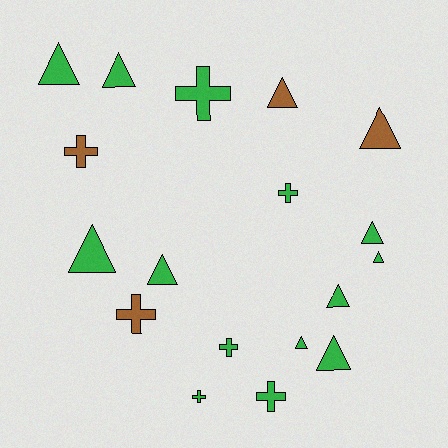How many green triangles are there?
There are 9 green triangles.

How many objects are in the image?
There are 18 objects.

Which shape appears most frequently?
Triangle, with 11 objects.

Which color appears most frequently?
Green, with 14 objects.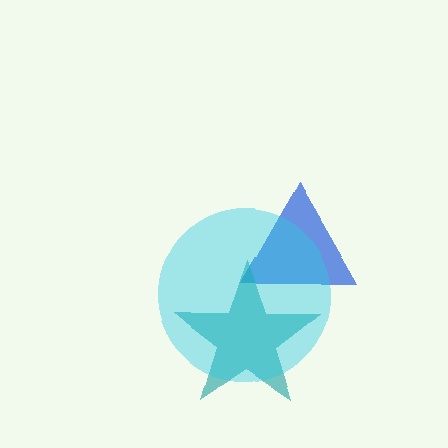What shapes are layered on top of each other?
The layered shapes are: a blue triangle, a teal star, a cyan circle.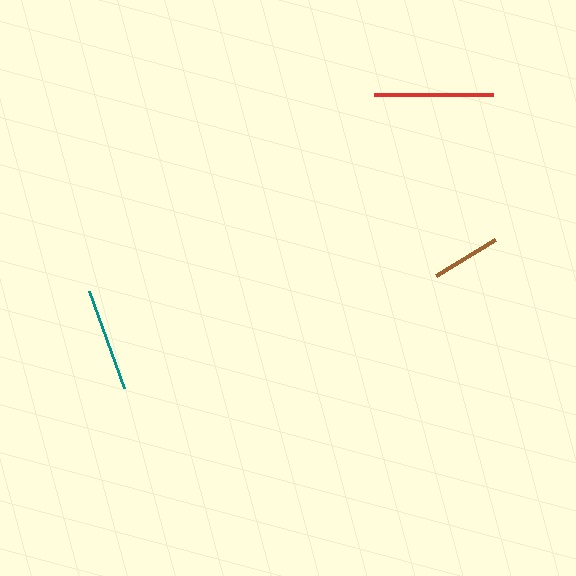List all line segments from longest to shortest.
From longest to shortest: red, teal, brown.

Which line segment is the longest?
The red line is the longest at approximately 119 pixels.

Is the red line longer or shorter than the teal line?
The red line is longer than the teal line.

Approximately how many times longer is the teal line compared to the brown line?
The teal line is approximately 1.5 times the length of the brown line.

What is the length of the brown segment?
The brown segment is approximately 69 pixels long.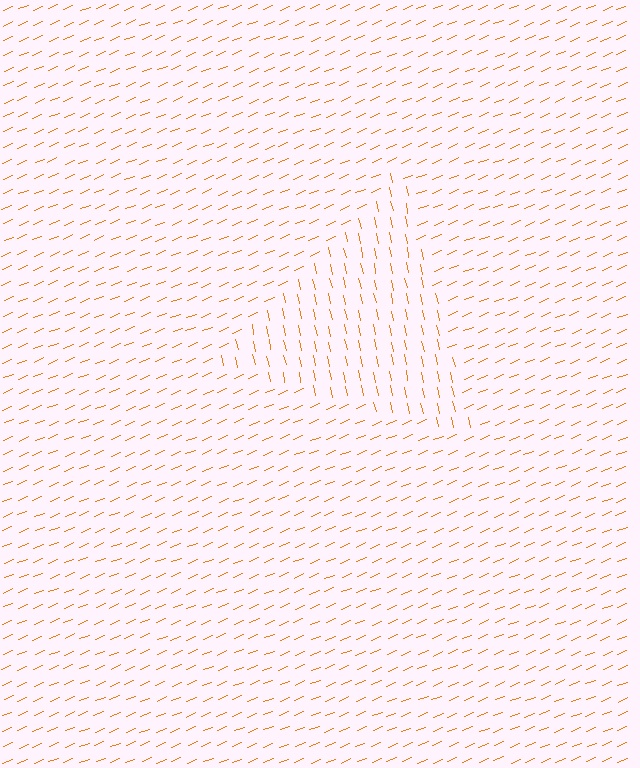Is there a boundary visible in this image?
Yes, there is a texture boundary formed by a change in line orientation.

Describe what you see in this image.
The image is filled with small orange line segments. A triangle region in the image has lines oriented differently from the surrounding lines, creating a visible texture boundary.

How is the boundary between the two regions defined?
The boundary is defined purely by a change in line orientation (approximately 80 degrees difference). All lines are the same color and thickness.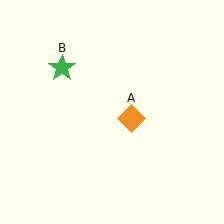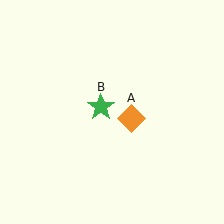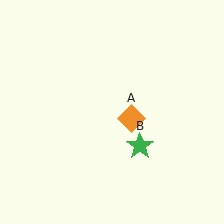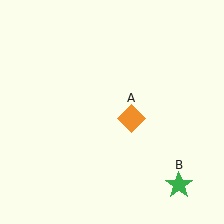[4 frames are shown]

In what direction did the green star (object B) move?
The green star (object B) moved down and to the right.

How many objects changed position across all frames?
1 object changed position: green star (object B).